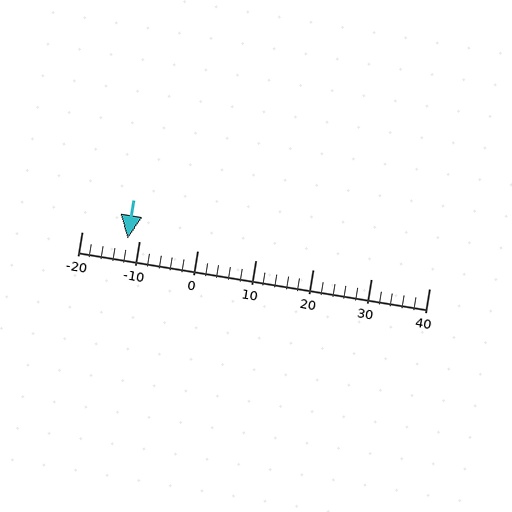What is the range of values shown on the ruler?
The ruler shows values from -20 to 40.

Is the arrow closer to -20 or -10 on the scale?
The arrow is closer to -10.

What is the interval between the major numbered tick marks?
The major tick marks are spaced 10 units apart.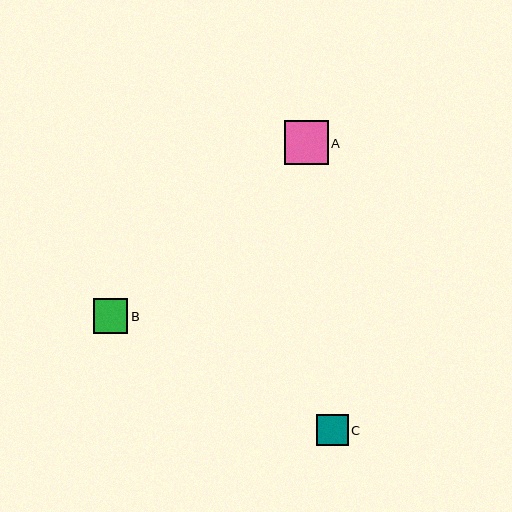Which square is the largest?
Square A is the largest with a size of approximately 44 pixels.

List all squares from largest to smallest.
From largest to smallest: A, B, C.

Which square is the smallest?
Square C is the smallest with a size of approximately 32 pixels.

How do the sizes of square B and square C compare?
Square B and square C are approximately the same size.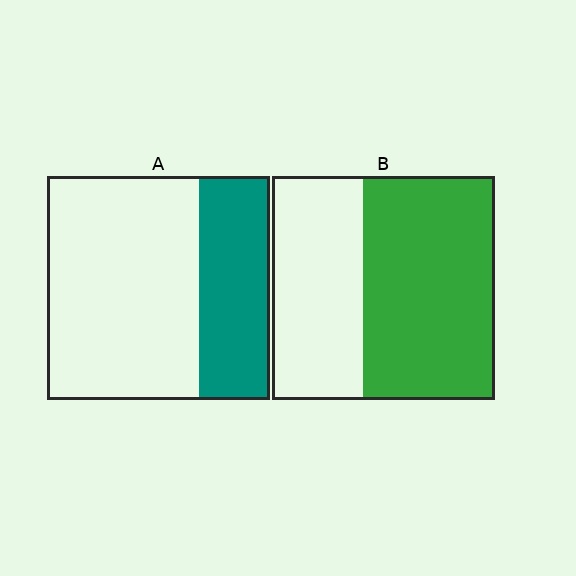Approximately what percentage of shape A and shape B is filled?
A is approximately 30% and B is approximately 60%.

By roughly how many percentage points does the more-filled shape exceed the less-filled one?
By roughly 25 percentage points (B over A).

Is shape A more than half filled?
No.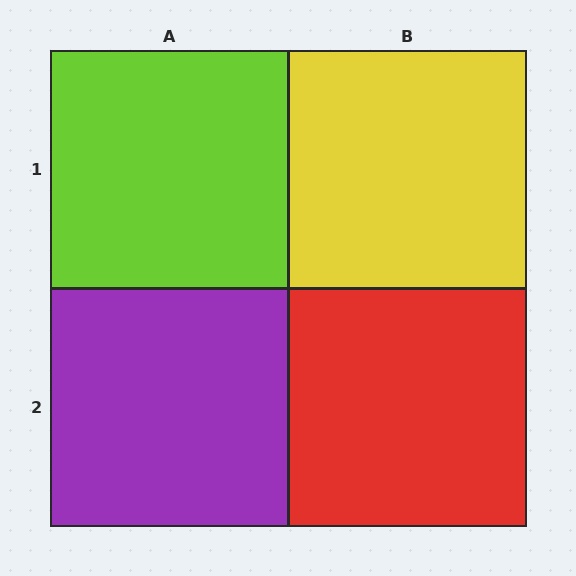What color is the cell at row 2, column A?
Purple.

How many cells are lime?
1 cell is lime.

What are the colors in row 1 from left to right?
Lime, yellow.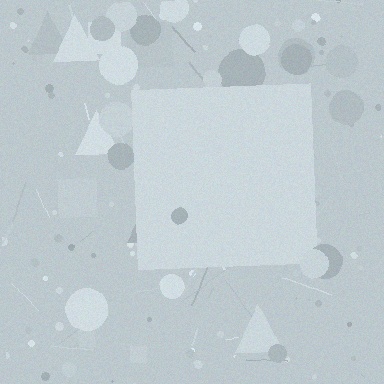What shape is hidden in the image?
A square is hidden in the image.